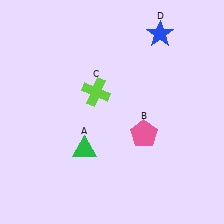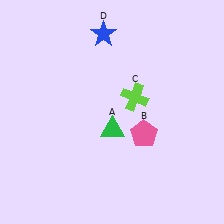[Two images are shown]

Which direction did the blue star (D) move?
The blue star (D) moved left.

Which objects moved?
The objects that moved are: the green triangle (A), the lime cross (C), the blue star (D).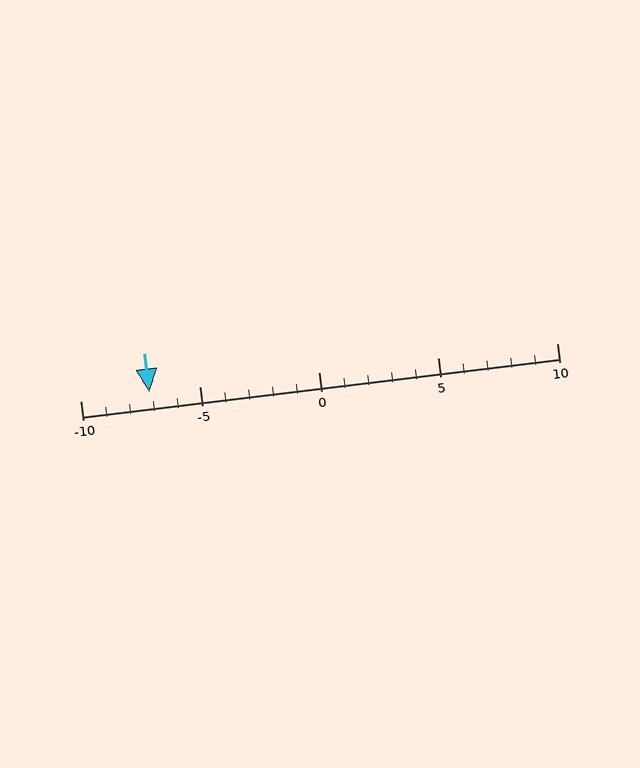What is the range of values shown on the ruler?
The ruler shows values from -10 to 10.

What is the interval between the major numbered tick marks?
The major tick marks are spaced 5 units apart.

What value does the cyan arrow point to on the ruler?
The cyan arrow points to approximately -7.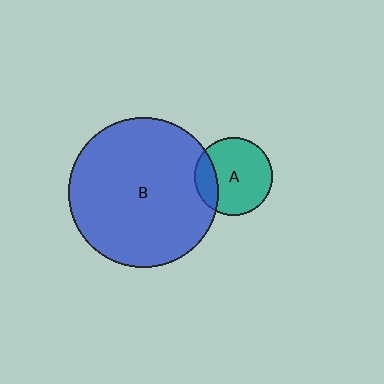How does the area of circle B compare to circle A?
Approximately 3.7 times.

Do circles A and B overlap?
Yes.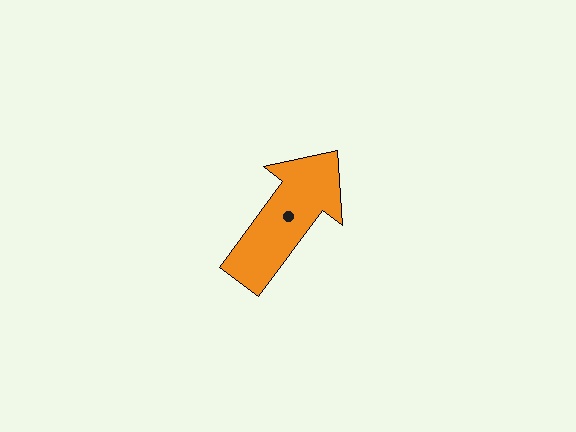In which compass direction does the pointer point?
Northeast.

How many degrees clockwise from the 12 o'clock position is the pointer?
Approximately 37 degrees.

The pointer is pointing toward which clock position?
Roughly 1 o'clock.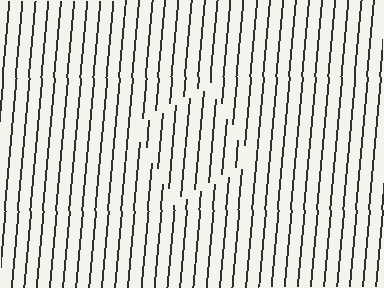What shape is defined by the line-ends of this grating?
An illusory square. The interior of the shape contains the same grating, shifted by half a period — the contour is defined by the phase discontinuity where line-ends from the inner and outer gratings abut.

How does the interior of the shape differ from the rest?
The interior of the shape contains the same grating, shifted by half a period — the contour is defined by the phase discontinuity where line-ends from the inner and outer gratings abut.